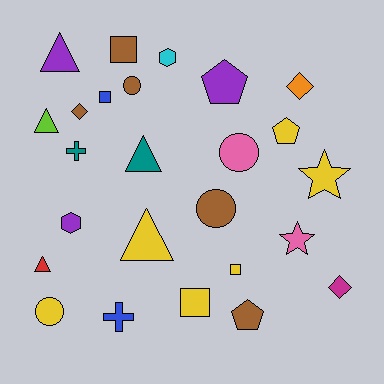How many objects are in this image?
There are 25 objects.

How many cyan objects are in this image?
There is 1 cyan object.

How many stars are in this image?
There are 2 stars.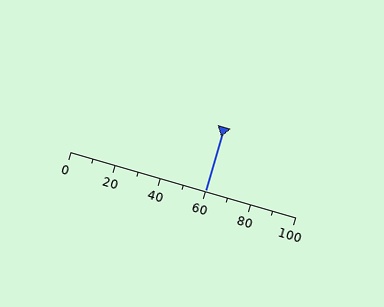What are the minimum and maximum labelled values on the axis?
The axis runs from 0 to 100.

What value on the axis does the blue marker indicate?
The marker indicates approximately 60.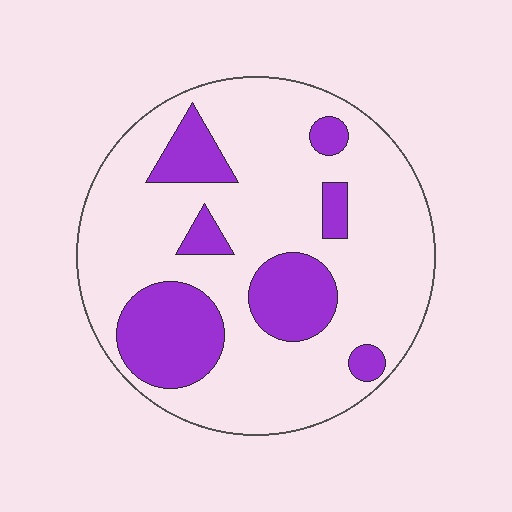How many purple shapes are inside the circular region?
7.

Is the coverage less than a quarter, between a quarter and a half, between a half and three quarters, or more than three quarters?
Less than a quarter.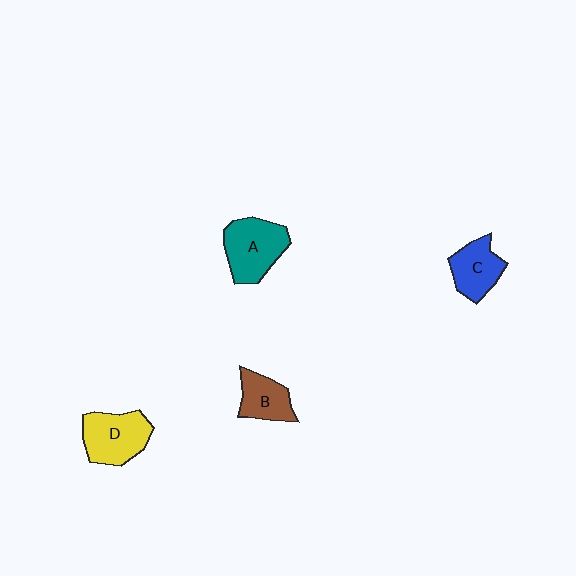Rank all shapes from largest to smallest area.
From largest to smallest: A (teal), D (yellow), C (blue), B (brown).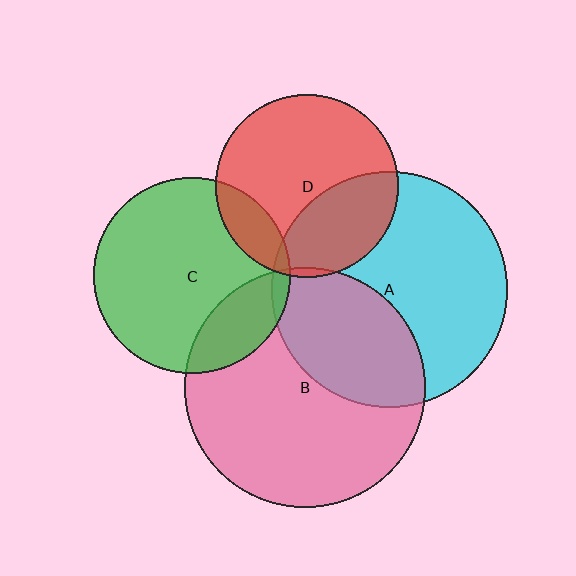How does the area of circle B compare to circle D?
Approximately 1.7 times.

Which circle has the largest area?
Circle B (pink).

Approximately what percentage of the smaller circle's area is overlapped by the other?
Approximately 15%.